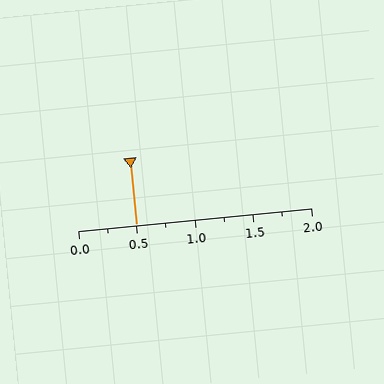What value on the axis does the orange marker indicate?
The marker indicates approximately 0.5.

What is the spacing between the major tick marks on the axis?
The major ticks are spaced 0.5 apart.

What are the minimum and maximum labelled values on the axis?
The axis runs from 0.0 to 2.0.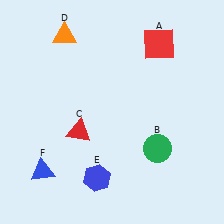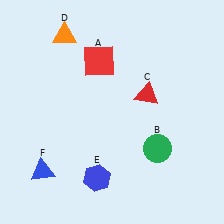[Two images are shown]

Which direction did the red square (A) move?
The red square (A) moved left.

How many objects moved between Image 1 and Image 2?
2 objects moved between the two images.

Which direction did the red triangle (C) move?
The red triangle (C) moved right.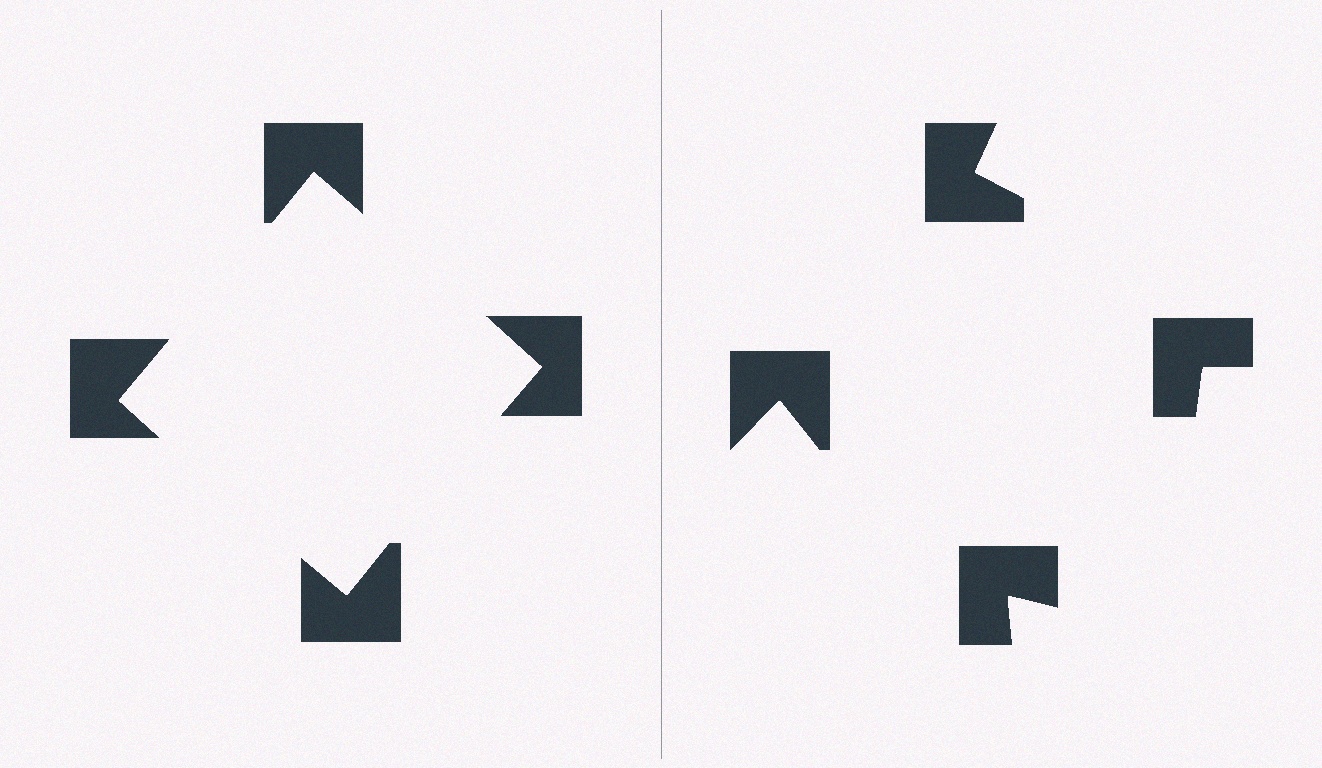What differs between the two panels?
The notched squares are positioned identically on both sides; only the wedge orientations differ. On the left they align to a square; on the right they are misaligned.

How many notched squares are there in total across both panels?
8 — 4 on each side.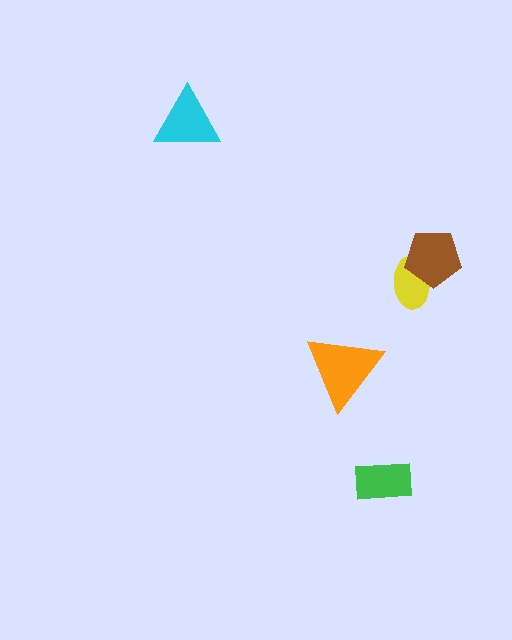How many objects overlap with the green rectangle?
0 objects overlap with the green rectangle.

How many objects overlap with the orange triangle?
0 objects overlap with the orange triangle.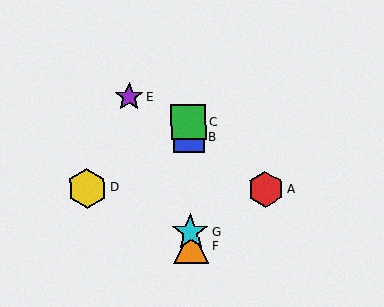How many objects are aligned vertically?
4 objects (B, C, F, G) are aligned vertically.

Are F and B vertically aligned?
Yes, both are at x≈191.